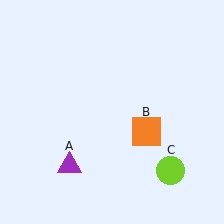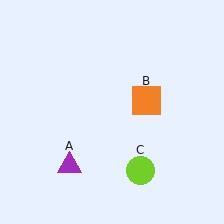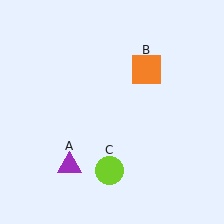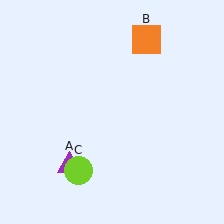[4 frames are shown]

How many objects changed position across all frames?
2 objects changed position: orange square (object B), lime circle (object C).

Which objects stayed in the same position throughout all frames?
Purple triangle (object A) remained stationary.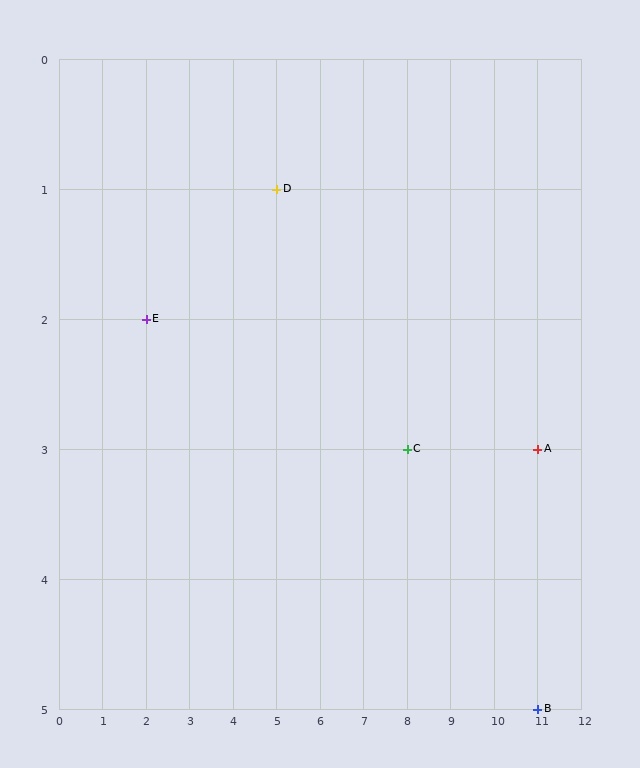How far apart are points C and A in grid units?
Points C and A are 3 columns apart.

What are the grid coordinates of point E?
Point E is at grid coordinates (2, 2).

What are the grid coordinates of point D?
Point D is at grid coordinates (5, 1).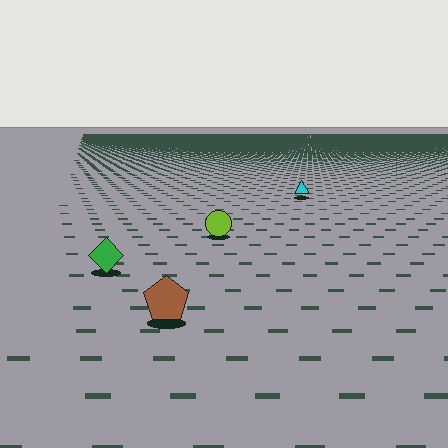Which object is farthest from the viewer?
The cyan triangle is farthest from the viewer. It appears smaller and the ground texture around it is denser.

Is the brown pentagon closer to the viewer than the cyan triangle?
Yes. The brown pentagon is closer — you can tell from the texture gradient: the ground texture is coarser near it.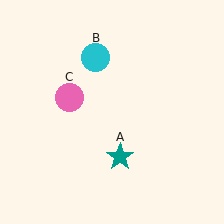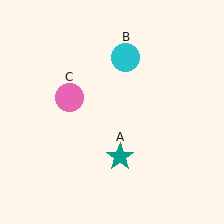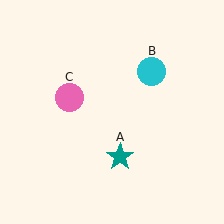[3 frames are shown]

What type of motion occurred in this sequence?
The cyan circle (object B) rotated clockwise around the center of the scene.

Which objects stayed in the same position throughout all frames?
Teal star (object A) and pink circle (object C) remained stationary.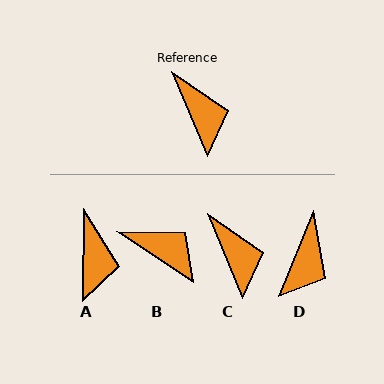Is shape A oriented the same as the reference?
No, it is off by about 23 degrees.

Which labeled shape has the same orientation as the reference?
C.